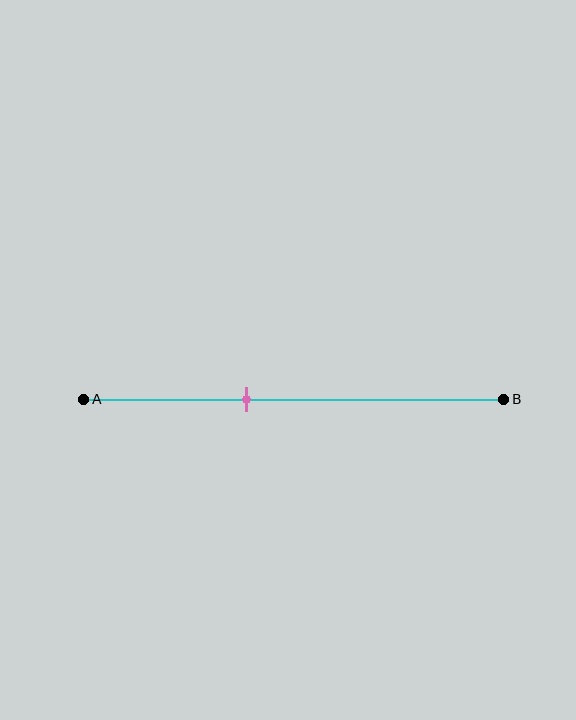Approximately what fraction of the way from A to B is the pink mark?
The pink mark is approximately 40% of the way from A to B.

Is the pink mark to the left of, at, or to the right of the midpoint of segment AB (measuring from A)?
The pink mark is to the left of the midpoint of segment AB.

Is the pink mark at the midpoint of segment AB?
No, the mark is at about 40% from A, not at the 50% midpoint.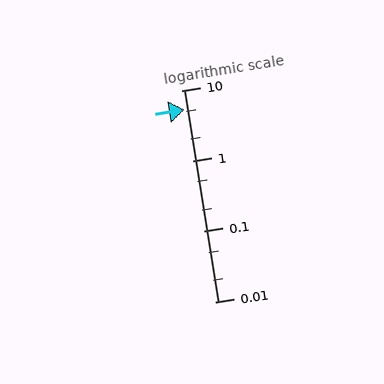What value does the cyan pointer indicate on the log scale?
The pointer indicates approximately 5.3.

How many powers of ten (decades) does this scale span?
The scale spans 3 decades, from 0.01 to 10.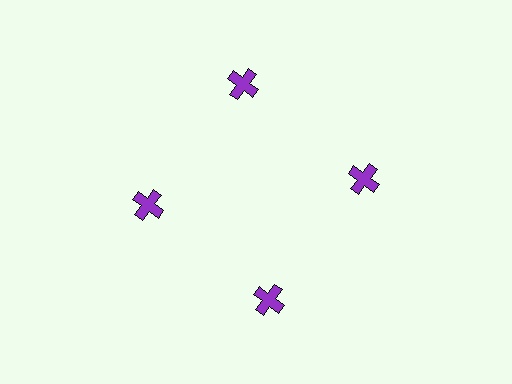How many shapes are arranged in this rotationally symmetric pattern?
There are 4 shapes, arranged in 4 groups of 1.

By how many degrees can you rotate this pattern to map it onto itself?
The pattern maps onto itself every 90 degrees of rotation.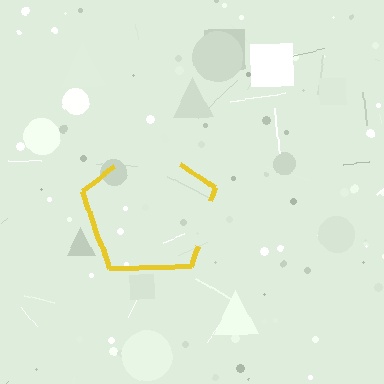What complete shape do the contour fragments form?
The contour fragments form a pentagon.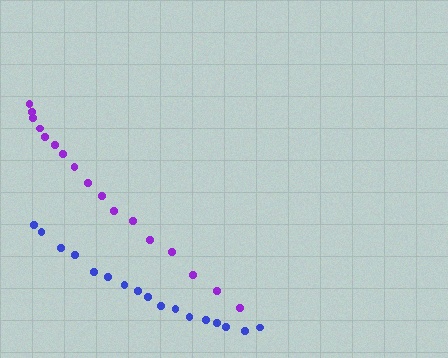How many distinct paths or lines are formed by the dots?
There are 2 distinct paths.